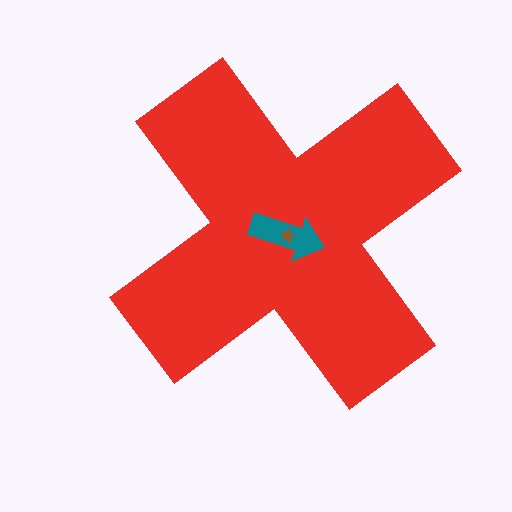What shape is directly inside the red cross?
The teal arrow.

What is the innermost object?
The brown star.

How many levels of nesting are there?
3.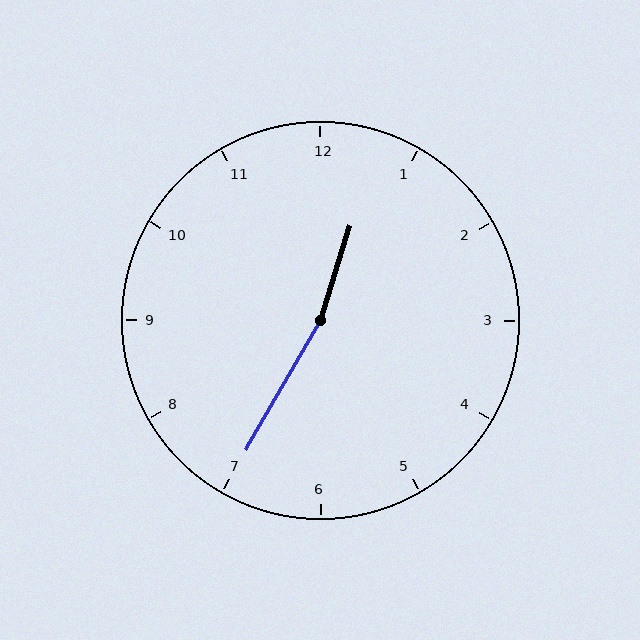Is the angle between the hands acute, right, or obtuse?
It is obtuse.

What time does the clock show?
12:35.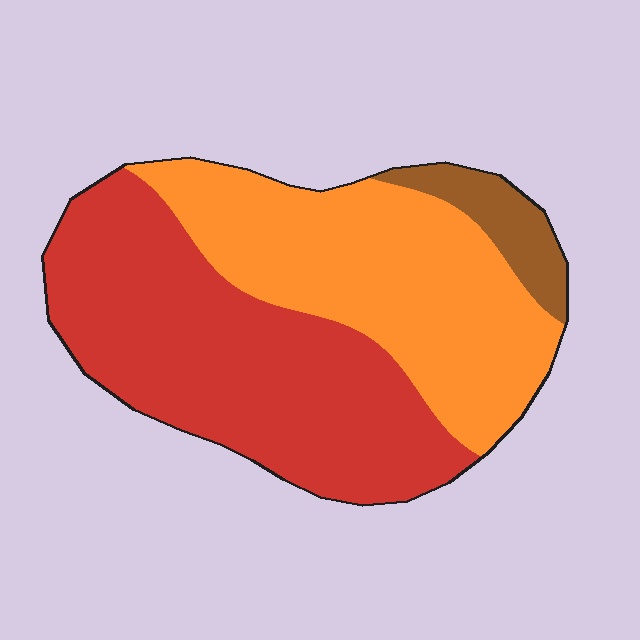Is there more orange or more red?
Red.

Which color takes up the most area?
Red, at roughly 50%.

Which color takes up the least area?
Brown, at roughly 10%.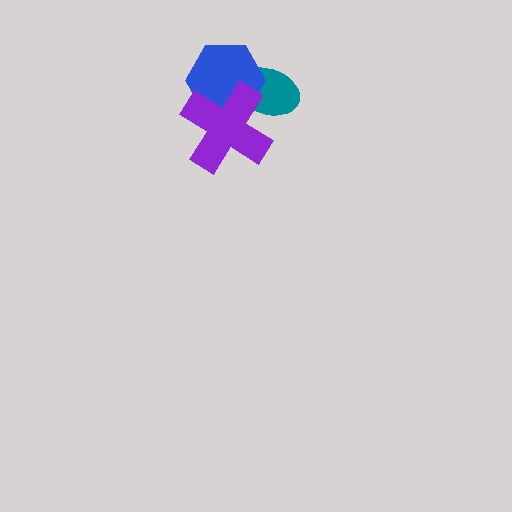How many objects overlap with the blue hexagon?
2 objects overlap with the blue hexagon.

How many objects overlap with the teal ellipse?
2 objects overlap with the teal ellipse.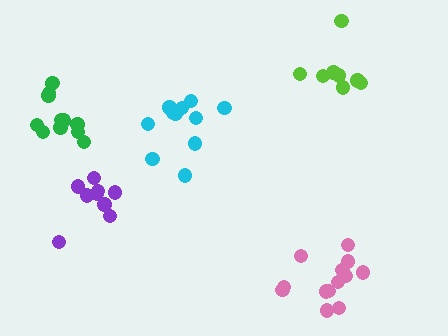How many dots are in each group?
Group 1: 13 dots, Group 2: 11 dots, Group 3: 8 dots, Group 4: 9 dots, Group 5: 12 dots (53 total).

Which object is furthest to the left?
The green cluster is leftmost.